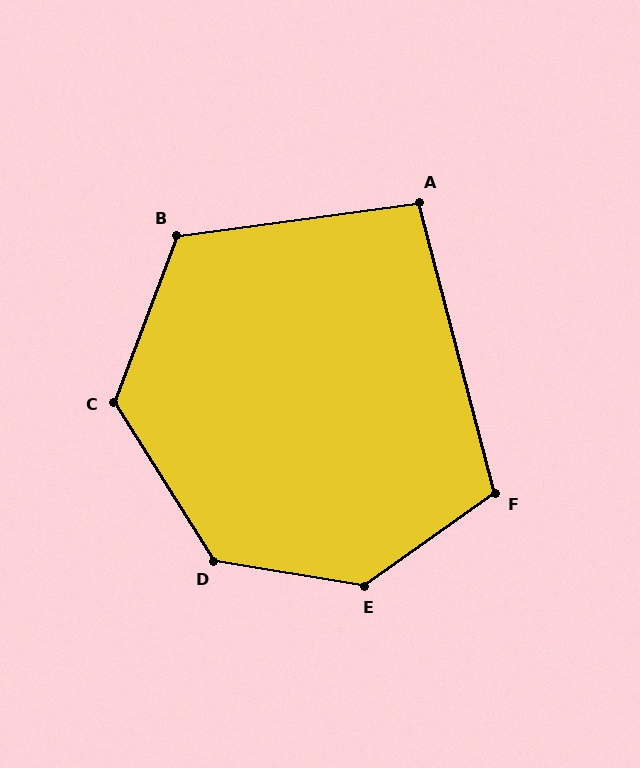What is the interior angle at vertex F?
Approximately 111 degrees (obtuse).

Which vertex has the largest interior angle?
E, at approximately 136 degrees.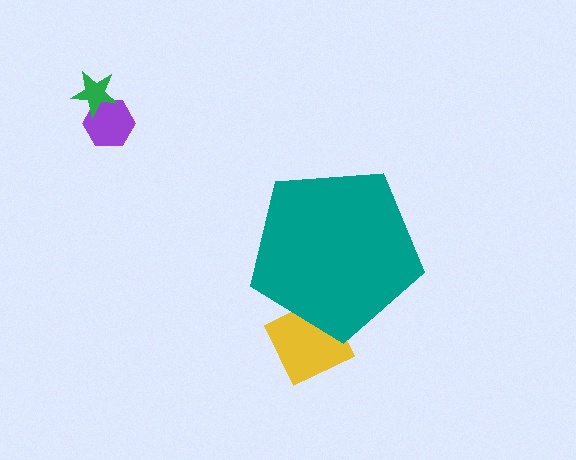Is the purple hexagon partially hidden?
No, the purple hexagon is fully visible.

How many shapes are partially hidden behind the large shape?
1 shape is partially hidden.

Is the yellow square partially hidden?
Yes, the yellow square is partially hidden behind the teal pentagon.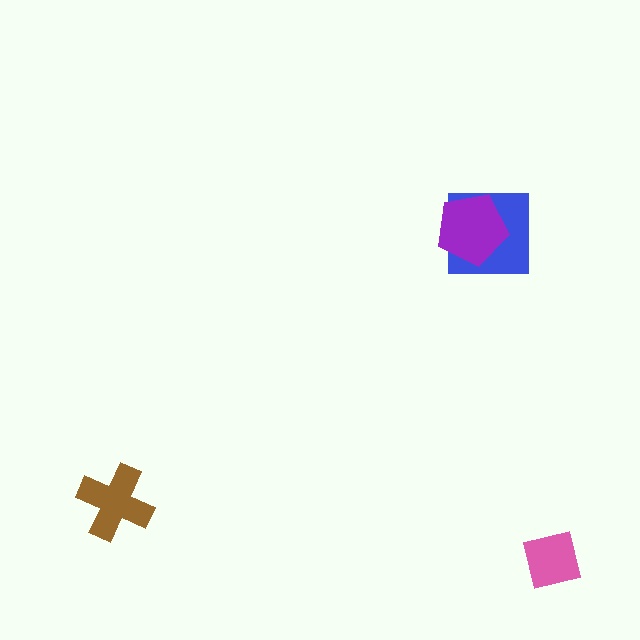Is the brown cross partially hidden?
No, no other shape covers it.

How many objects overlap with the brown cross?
0 objects overlap with the brown cross.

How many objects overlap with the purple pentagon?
1 object overlaps with the purple pentagon.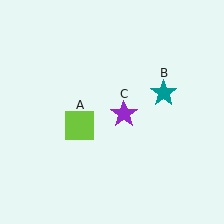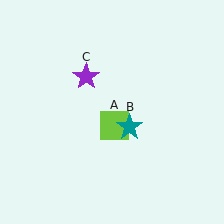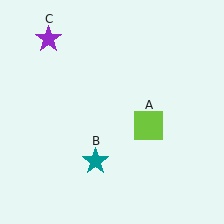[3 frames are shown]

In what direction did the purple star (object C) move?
The purple star (object C) moved up and to the left.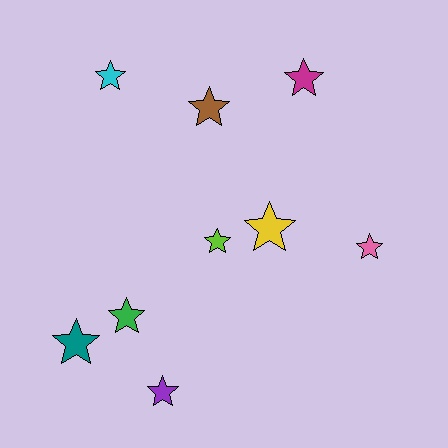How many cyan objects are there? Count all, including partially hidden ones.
There is 1 cyan object.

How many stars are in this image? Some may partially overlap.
There are 9 stars.